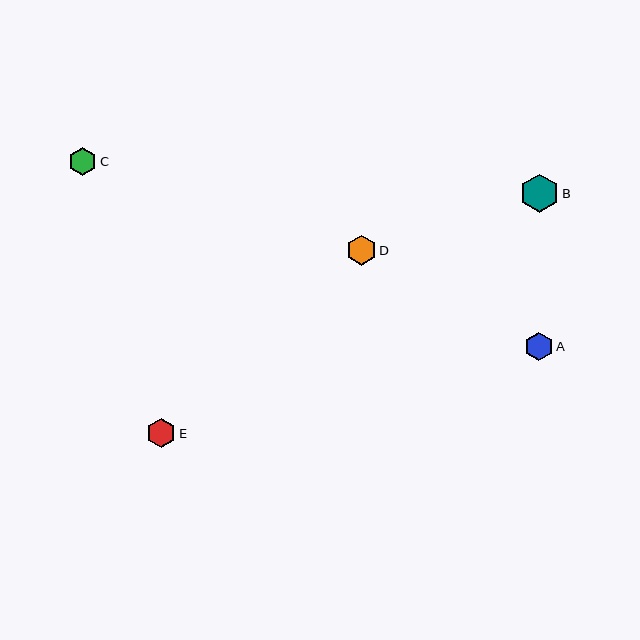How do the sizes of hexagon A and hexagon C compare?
Hexagon A and hexagon C are approximately the same size.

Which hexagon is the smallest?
Hexagon C is the smallest with a size of approximately 28 pixels.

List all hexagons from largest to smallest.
From largest to smallest: B, D, E, A, C.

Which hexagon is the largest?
Hexagon B is the largest with a size of approximately 38 pixels.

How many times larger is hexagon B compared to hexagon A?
Hexagon B is approximately 1.4 times the size of hexagon A.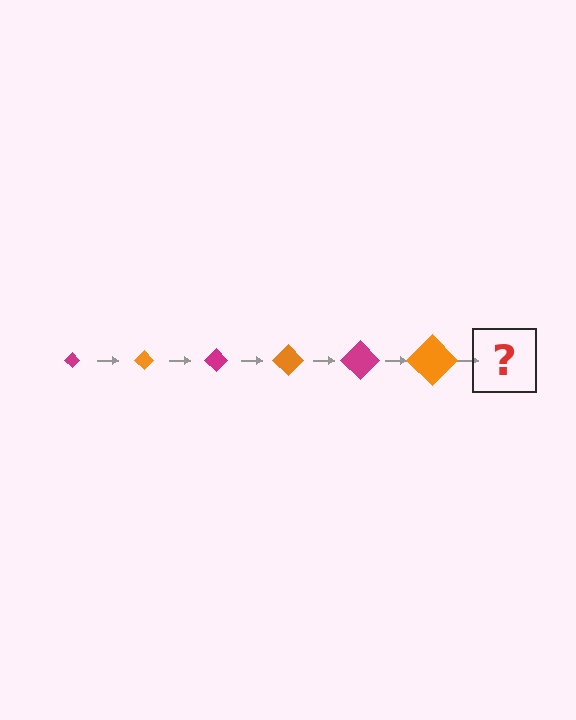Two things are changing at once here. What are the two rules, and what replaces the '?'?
The two rules are that the diamond grows larger each step and the color cycles through magenta and orange. The '?' should be a magenta diamond, larger than the previous one.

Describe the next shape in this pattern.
It should be a magenta diamond, larger than the previous one.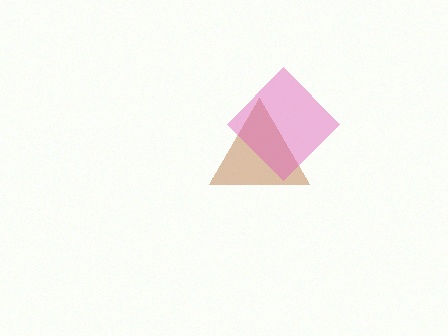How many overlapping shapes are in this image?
There are 2 overlapping shapes in the image.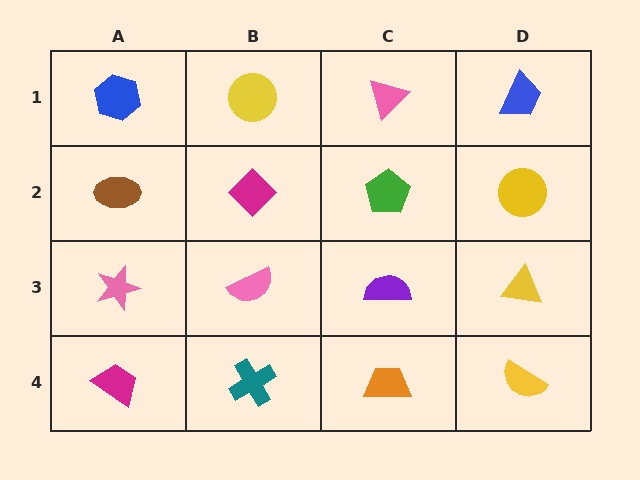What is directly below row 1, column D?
A yellow circle.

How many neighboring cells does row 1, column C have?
3.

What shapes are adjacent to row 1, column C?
A green pentagon (row 2, column C), a yellow circle (row 1, column B), a blue trapezoid (row 1, column D).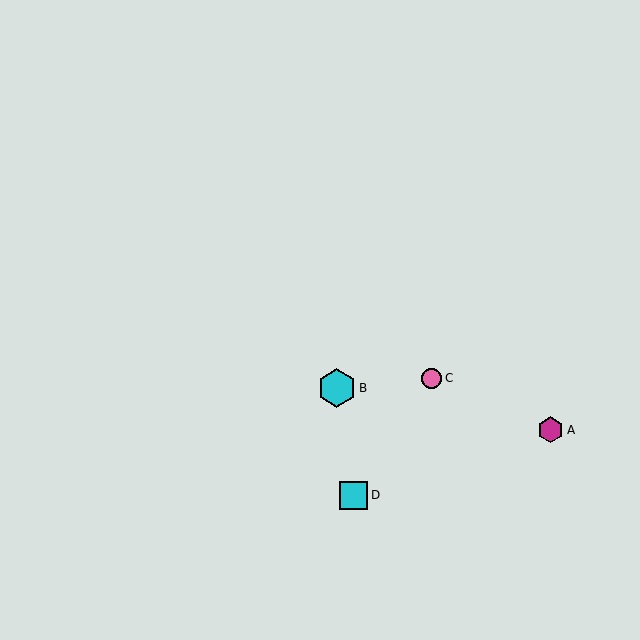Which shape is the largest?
The cyan hexagon (labeled B) is the largest.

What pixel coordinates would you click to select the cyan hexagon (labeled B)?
Click at (337, 388) to select the cyan hexagon B.